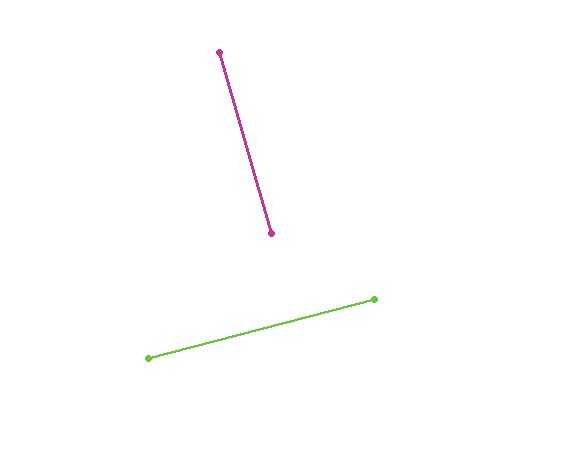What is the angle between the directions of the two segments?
Approximately 89 degrees.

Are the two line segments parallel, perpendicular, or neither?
Perpendicular — they meet at approximately 89°.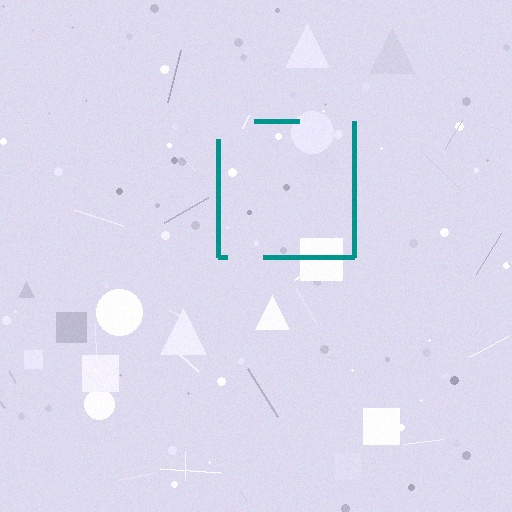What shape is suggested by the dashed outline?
The dashed outline suggests a square.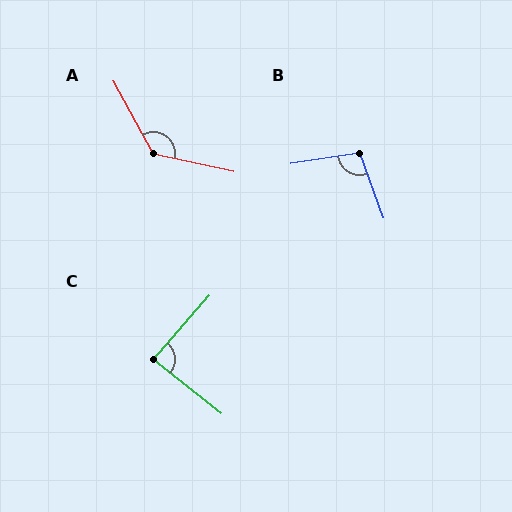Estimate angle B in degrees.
Approximately 102 degrees.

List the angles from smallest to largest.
C (87°), B (102°), A (131°).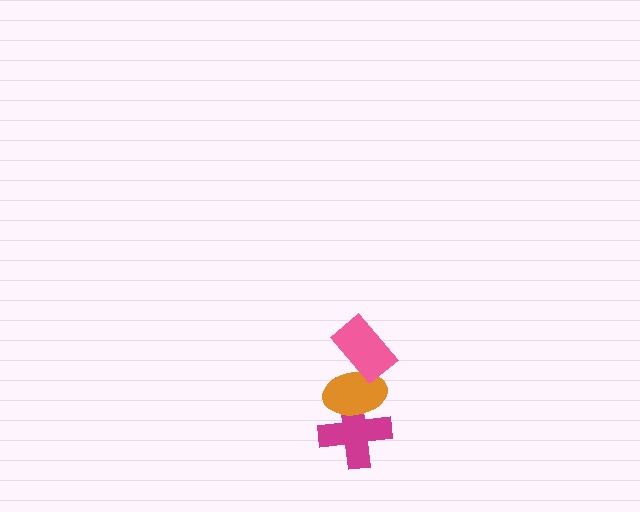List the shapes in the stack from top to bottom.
From top to bottom: the pink rectangle, the orange ellipse, the magenta cross.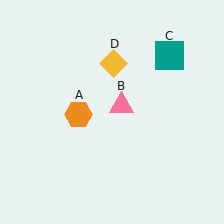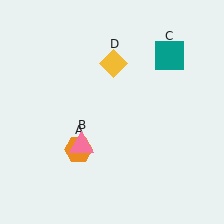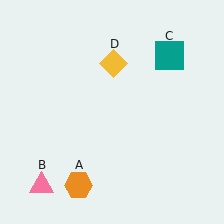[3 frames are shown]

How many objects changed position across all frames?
2 objects changed position: orange hexagon (object A), pink triangle (object B).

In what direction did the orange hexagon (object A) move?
The orange hexagon (object A) moved down.